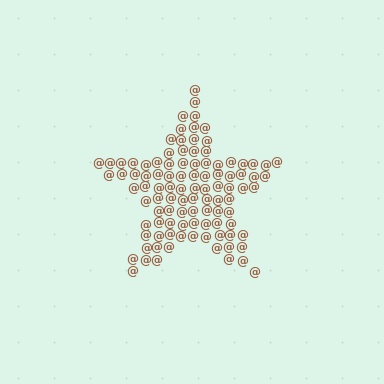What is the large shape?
The large shape is a star.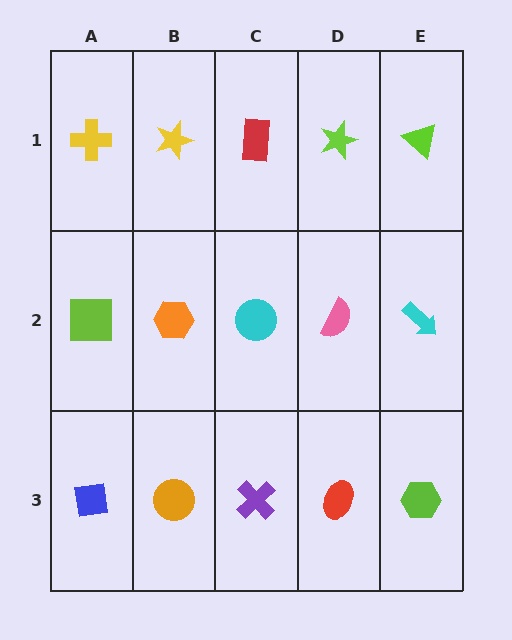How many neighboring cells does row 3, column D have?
3.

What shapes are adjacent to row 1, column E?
A cyan arrow (row 2, column E), a lime star (row 1, column D).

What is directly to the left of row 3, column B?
A blue square.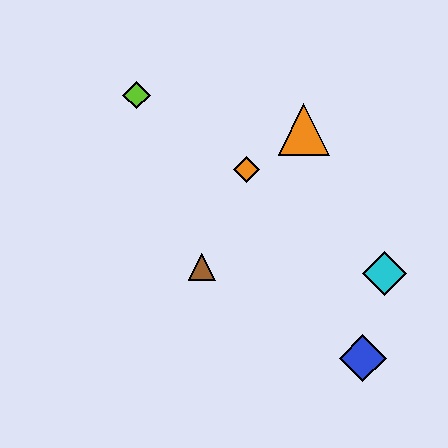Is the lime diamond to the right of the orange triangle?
No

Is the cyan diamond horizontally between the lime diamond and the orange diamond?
No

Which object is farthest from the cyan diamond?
The lime diamond is farthest from the cyan diamond.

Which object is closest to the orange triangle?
The orange diamond is closest to the orange triangle.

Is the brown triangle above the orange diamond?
No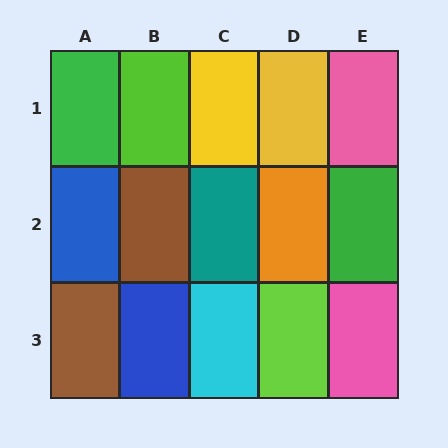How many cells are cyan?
1 cell is cyan.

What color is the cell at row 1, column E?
Pink.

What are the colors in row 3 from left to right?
Brown, blue, cyan, lime, pink.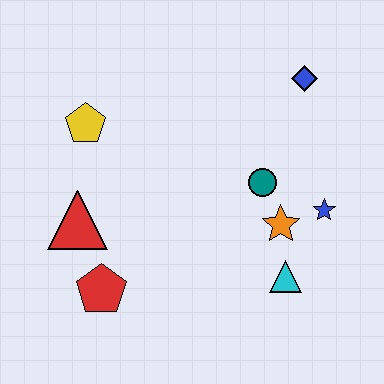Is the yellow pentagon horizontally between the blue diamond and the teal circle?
No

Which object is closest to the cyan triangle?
The orange star is closest to the cyan triangle.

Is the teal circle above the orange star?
Yes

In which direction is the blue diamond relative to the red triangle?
The blue diamond is to the right of the red triangle.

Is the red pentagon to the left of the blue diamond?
Yes